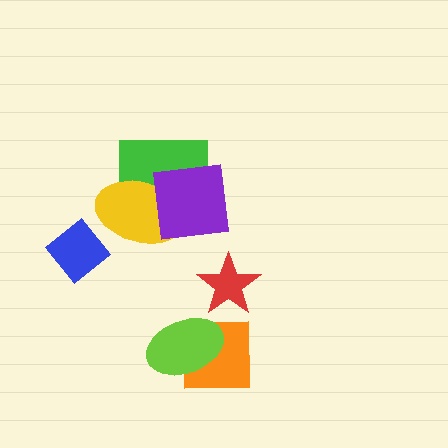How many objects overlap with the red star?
1 object overlaps with the red star.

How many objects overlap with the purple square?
2 objects overlap with the purple square.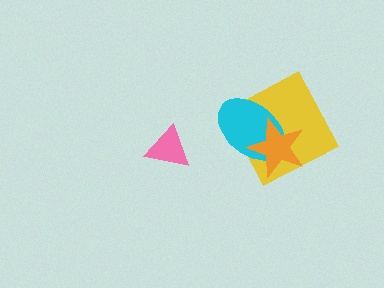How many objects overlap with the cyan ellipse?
2 objects overlap with the cyan ellipse.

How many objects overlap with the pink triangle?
0 objects overlap with the pink triangle.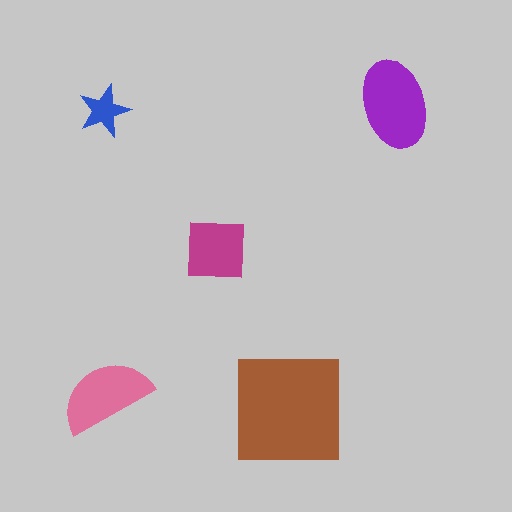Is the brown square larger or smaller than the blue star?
Larger.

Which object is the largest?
The brown square.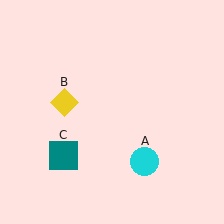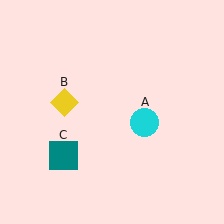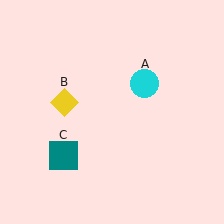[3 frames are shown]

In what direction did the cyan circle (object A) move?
The cyan circle (object A) moved up.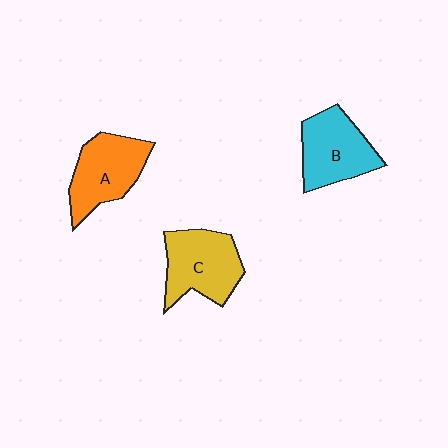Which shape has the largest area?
Shape C (yellow).